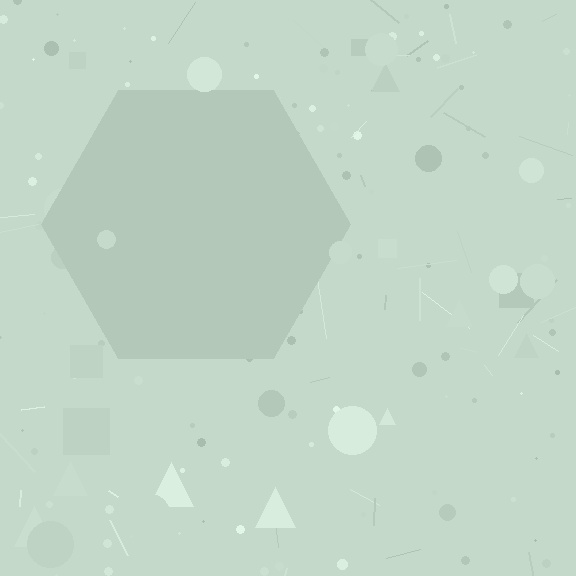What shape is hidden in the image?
A hexagon is hidden in the image.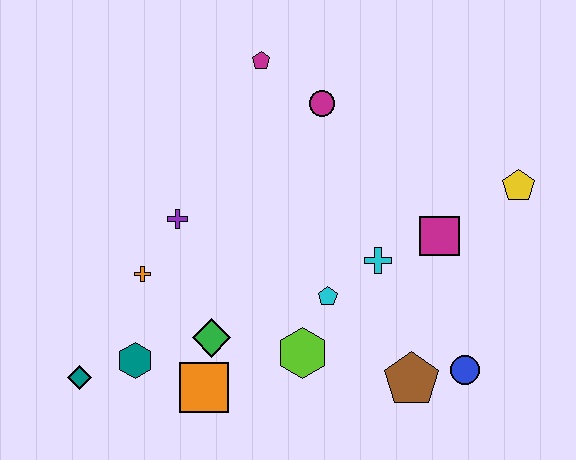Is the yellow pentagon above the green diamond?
Yes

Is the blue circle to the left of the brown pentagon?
No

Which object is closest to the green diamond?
The orange square is closest to the green diamond.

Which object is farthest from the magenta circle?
The teal diamond is farthest from the magenta circle.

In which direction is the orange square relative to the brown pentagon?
The orange square is to the left of the brown pentagon.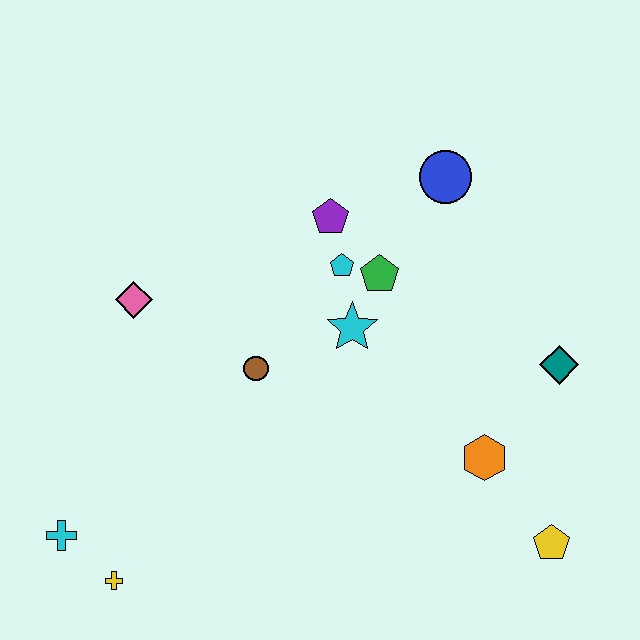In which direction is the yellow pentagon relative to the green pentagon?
The yellow pentagon is below the green pentagon.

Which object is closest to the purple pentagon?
The cyan pentagon is closest to the purple pentagon.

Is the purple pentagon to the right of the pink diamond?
Yes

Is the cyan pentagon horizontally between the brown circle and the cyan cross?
No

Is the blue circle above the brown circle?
Yes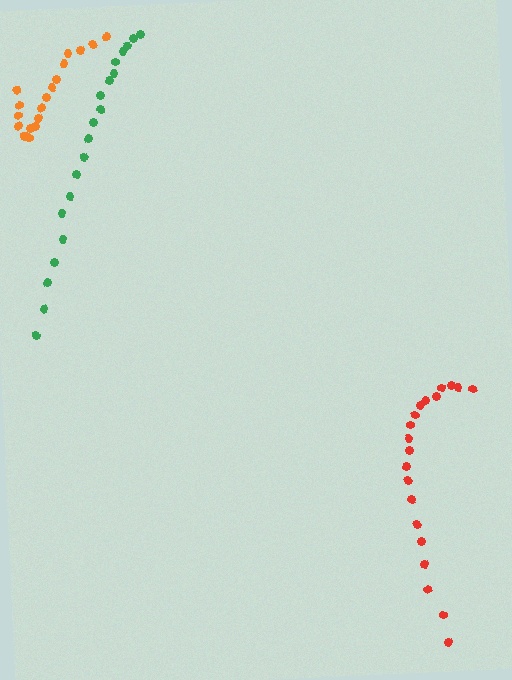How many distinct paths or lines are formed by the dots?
There are 3 distinct paths.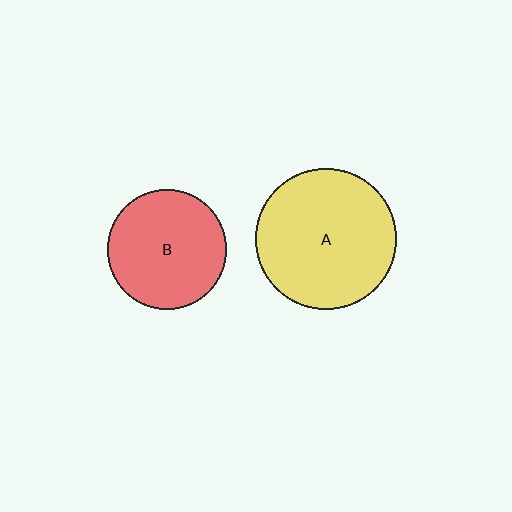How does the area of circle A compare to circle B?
Approximately 1.4 times.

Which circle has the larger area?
Circle A (yellow).